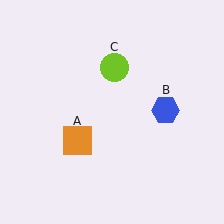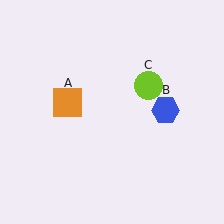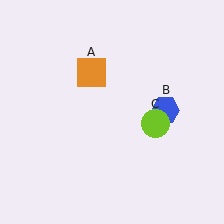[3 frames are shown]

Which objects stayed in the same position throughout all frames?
Blue hexagon (object B) remained stationary.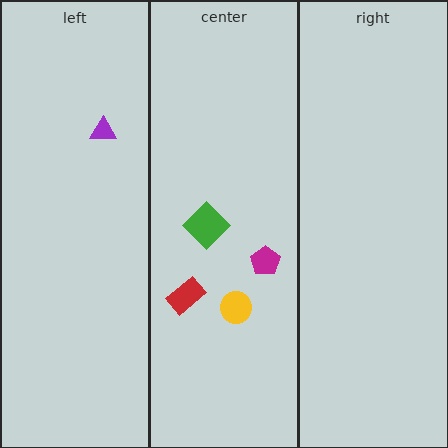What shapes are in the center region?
The magenta pentagon, the yellow circle, the green diamond, the red rectangle.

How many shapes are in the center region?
4.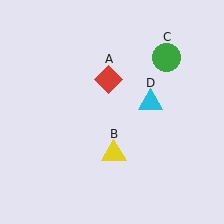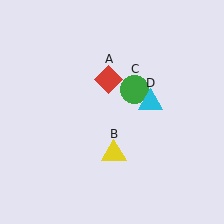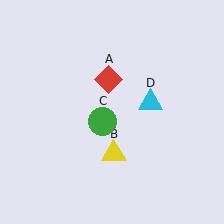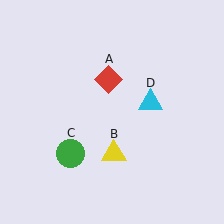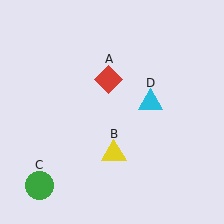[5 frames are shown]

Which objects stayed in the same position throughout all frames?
Red diamond (object A) and yellow triangle (object B) and cyan triangle (object D) remained stationary.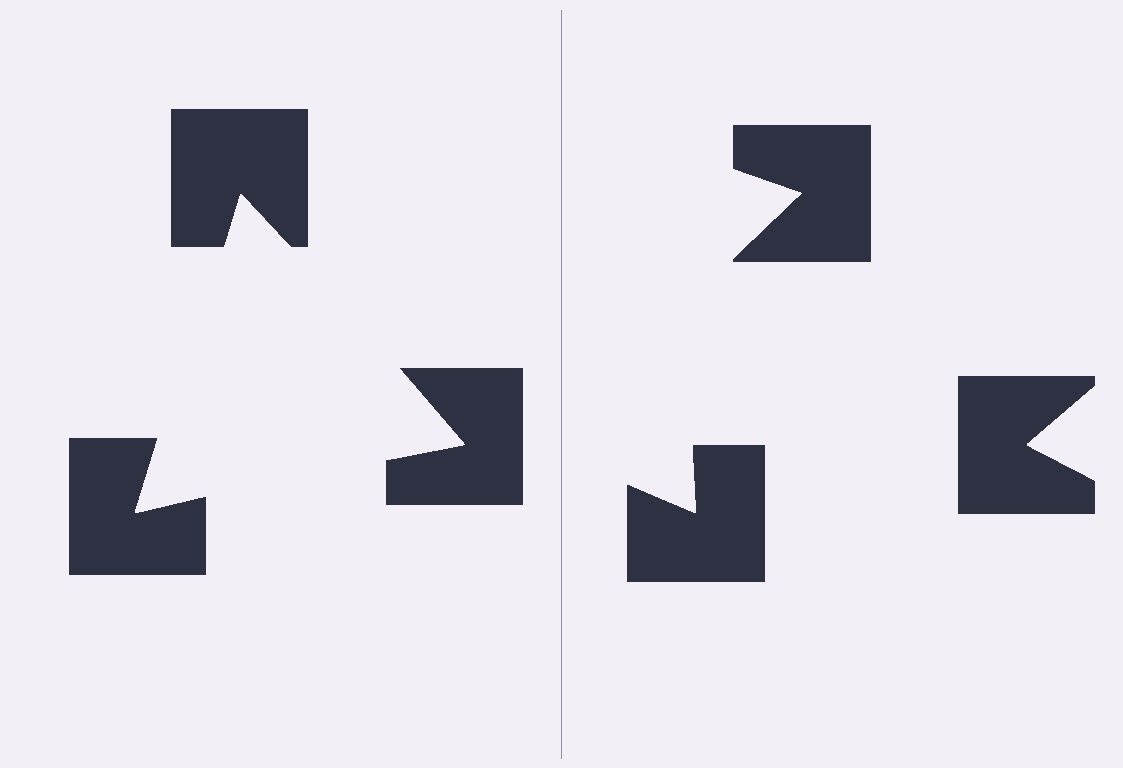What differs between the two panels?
The notched squares are positioned identically on both sides; only the wedge orientations differ. On the left they align to a triangle; on the right they are misaligned.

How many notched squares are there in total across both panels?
6 — 3 on each side.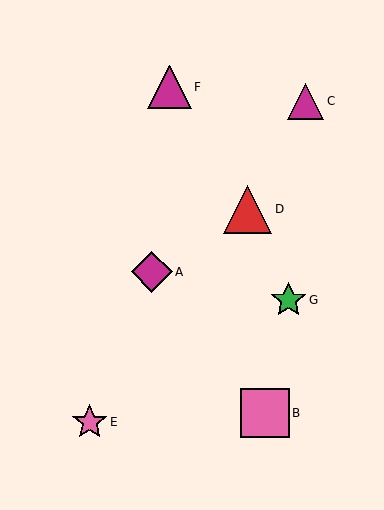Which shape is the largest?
The pink square (labeled B) is the largest.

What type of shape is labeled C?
Shape C is a magenta triangle.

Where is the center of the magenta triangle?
The center of the magenta triangle is at (170, 87).